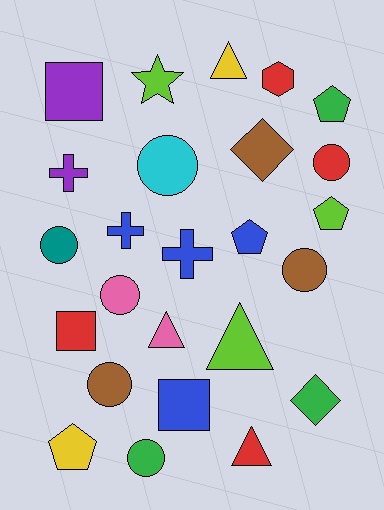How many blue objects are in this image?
There are 4 blue objects.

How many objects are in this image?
There are 25 objects.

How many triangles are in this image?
There are 4 triangles.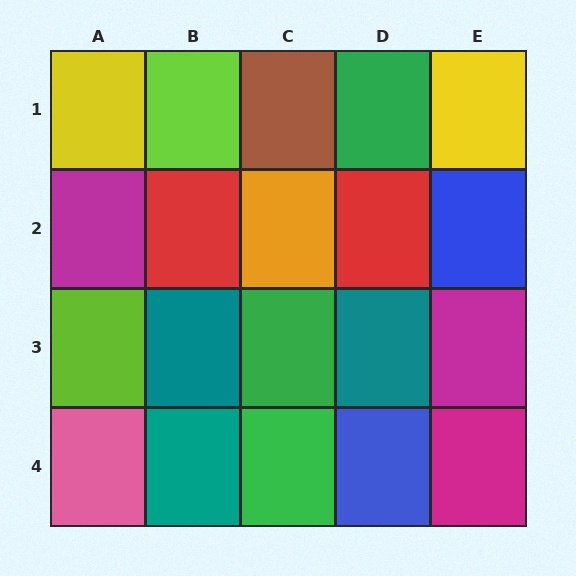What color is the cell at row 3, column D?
Teal.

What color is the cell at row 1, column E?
Yellow.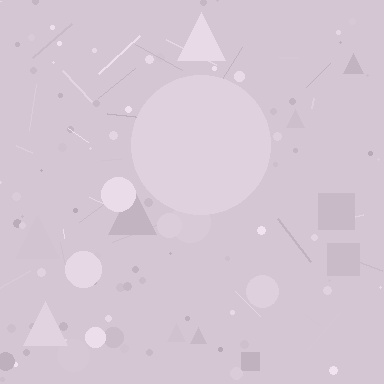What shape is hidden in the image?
A circle is hidden in the image.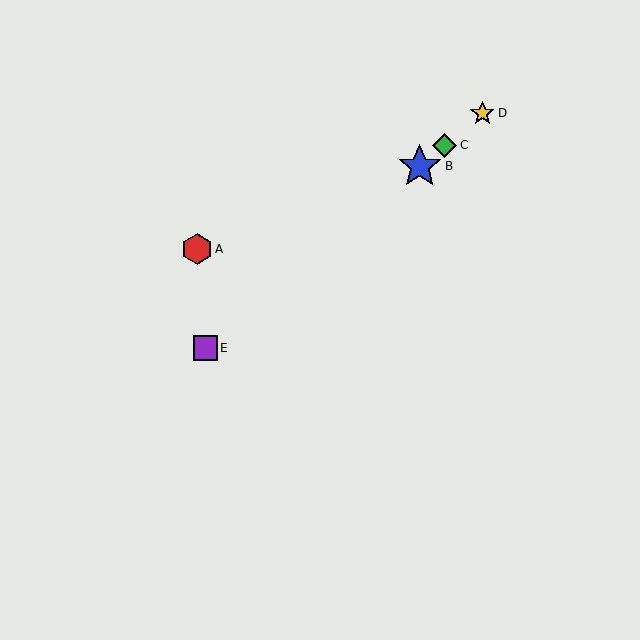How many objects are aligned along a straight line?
4 objects (B, C, D, E) are aligned along a straight line.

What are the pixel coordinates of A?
Object A is at (197, 249).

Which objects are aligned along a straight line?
Objects B, C, D, E are aligned along a straight line.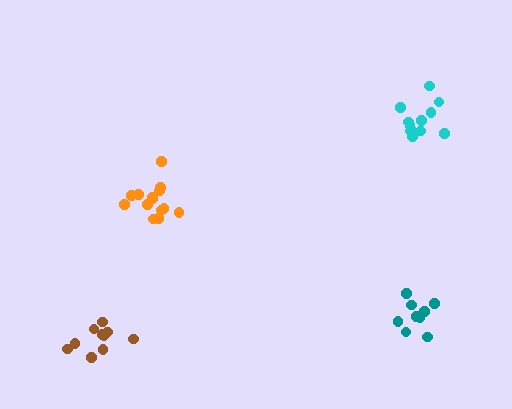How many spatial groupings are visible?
There are 4 spatial groupings.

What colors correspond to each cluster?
The clusters are colored: teal, cyan, orange, brown.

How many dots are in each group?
Group 1: 9 dots, Group 2: 12 dots, Group 3: 14 dots, Group 4: 10 dots (45 total).